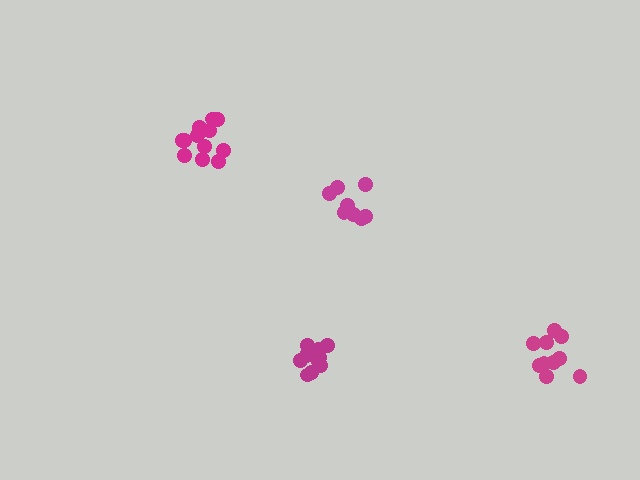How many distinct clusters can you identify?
There are 4 distinct clusters.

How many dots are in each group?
Group 1: 12 dots, Group 2: 11 dots, Group 3: 10 dots, Group 4: 9 dots (42 total).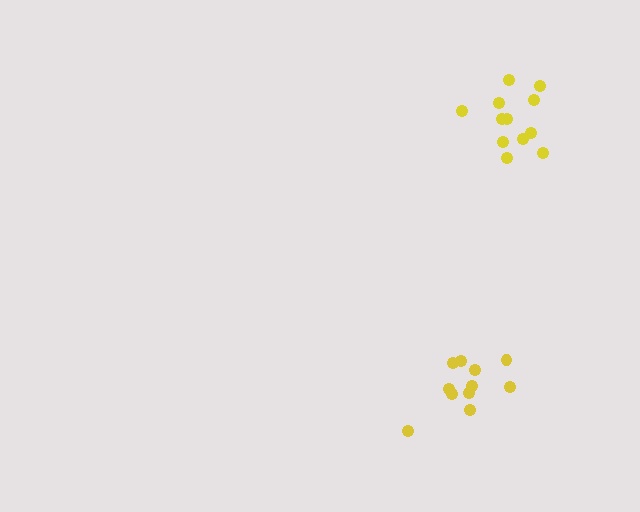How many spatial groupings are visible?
There are 2 spatial groupings.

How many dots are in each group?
Group 1: 12 dots, Group 2: 11 dots (23 total).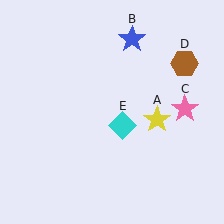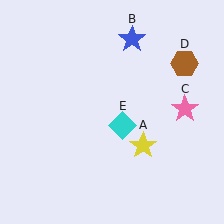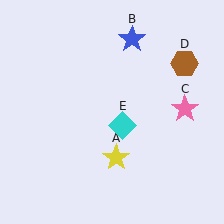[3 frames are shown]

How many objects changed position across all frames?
1 object changed position: yellow star (object A).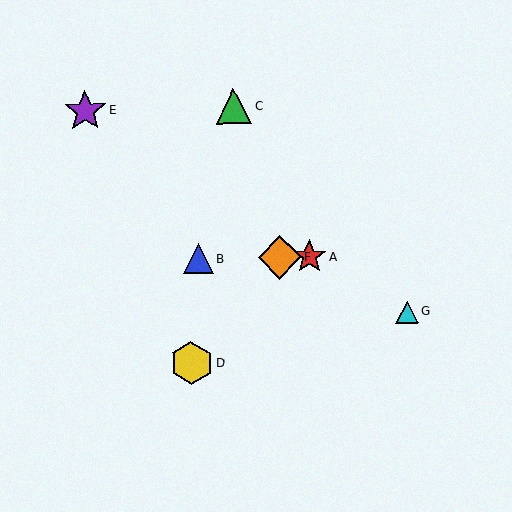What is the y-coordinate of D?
Object D is at y≈363.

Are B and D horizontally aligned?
No, B is at y≈258 and D is at y≈363.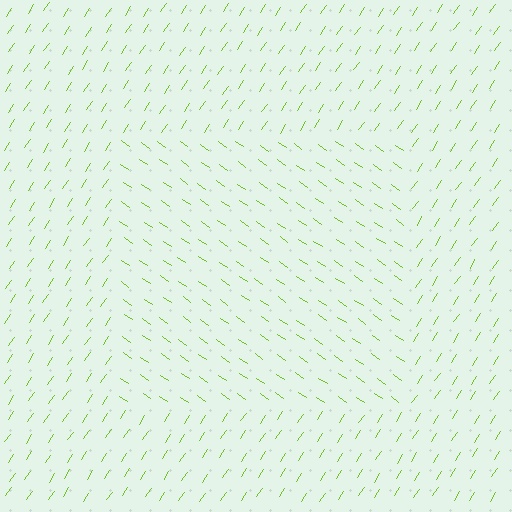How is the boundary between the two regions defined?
The boundary is defined purely by a change in line orientation (approximately 89 degrees difference). All lines are the same color and thickness.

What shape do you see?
I see a rectangle.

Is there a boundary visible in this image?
Yes, there is a texture boundary formed by a change in line orientation.